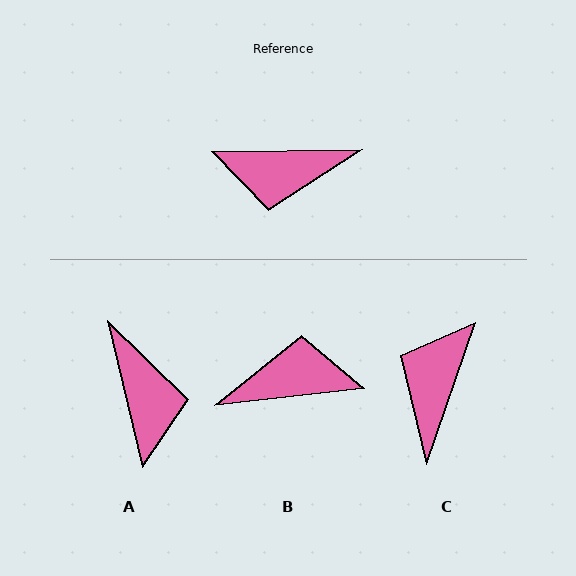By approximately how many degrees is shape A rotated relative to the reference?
Approximately 102 degrees counter-clockwise.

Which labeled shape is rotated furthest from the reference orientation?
B, about 174 degrees away.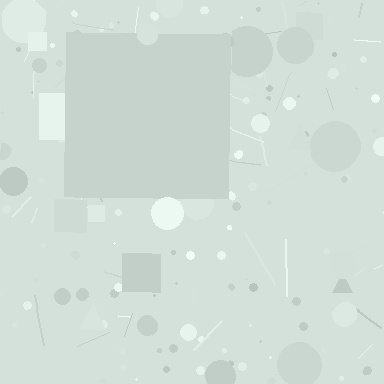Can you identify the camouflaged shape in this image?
The camouflaged shape is a square.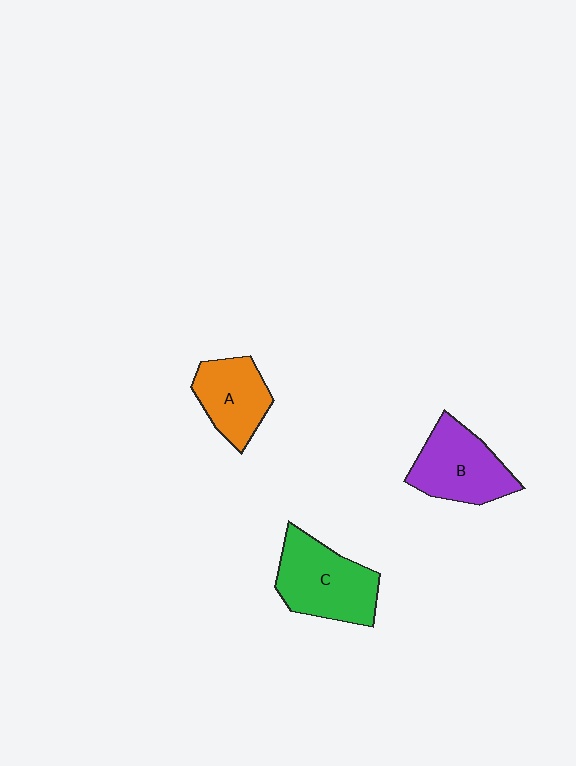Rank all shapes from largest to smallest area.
From largest to smallest: C (green), B (purple), A (orange).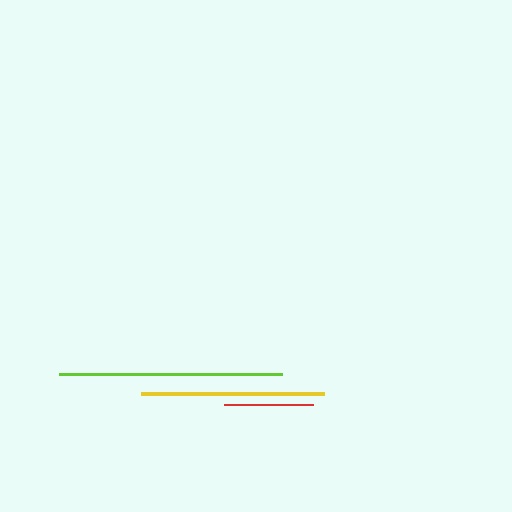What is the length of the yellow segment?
The yellow segment is approximately 183 pixels long.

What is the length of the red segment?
The red segment is approximately 89 pixels long.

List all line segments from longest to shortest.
From longest to shortest: lime, yellow, red.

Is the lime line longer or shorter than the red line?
The lime line is longer than the red line.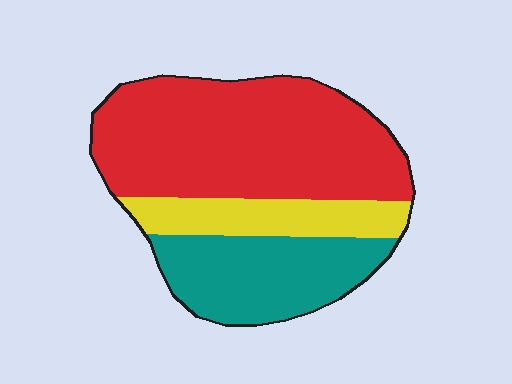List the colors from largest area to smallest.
From largest to smallest: red, teal, yellow.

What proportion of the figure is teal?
Teal takes up about one quarter (1/4) of the figure.